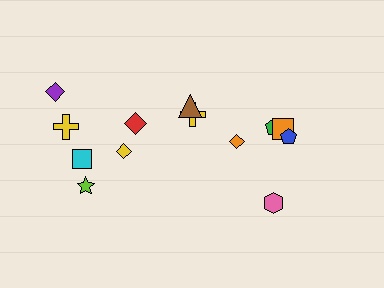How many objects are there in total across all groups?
There are 14 objects.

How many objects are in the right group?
There are 6 objects.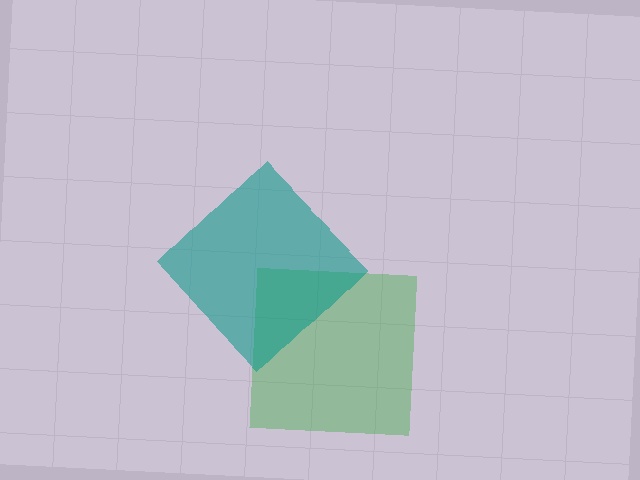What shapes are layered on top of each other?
The layered shapes are: a green square, a teal diamond.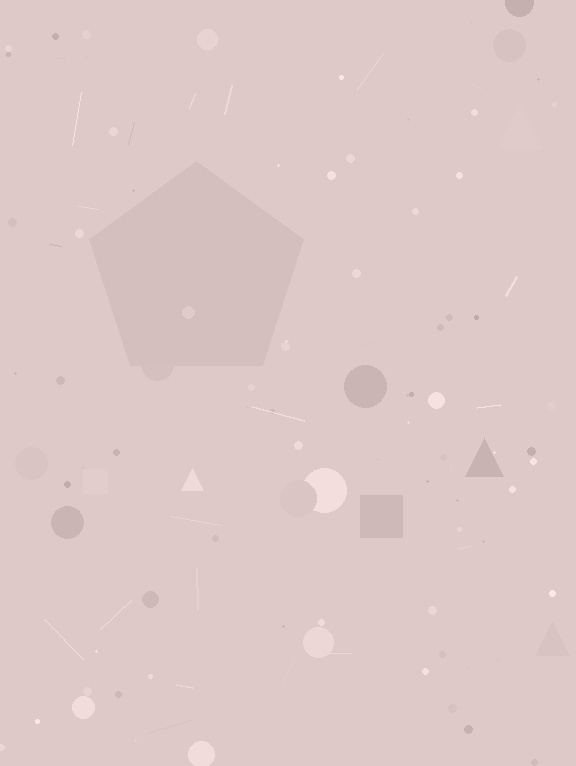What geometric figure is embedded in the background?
A pentagon is embedded in the background.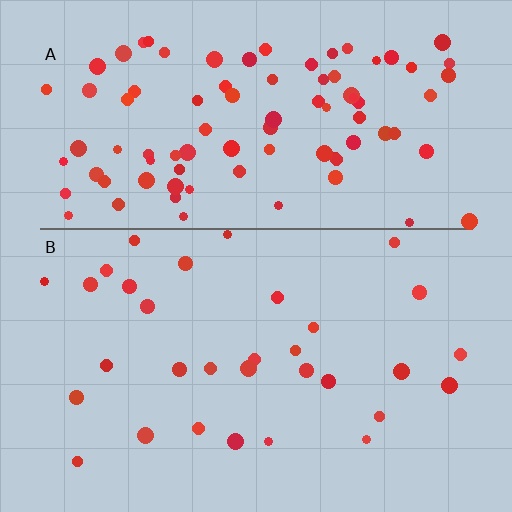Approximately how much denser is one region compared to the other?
Approximately 2.9× — region A over region B.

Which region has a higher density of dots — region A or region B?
A (the top).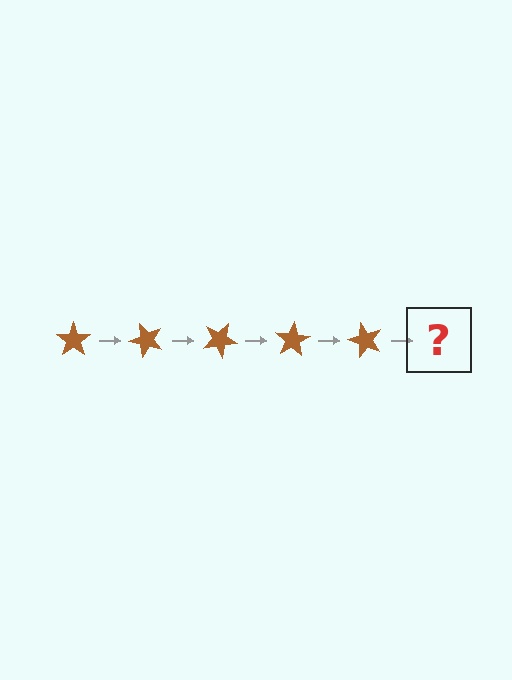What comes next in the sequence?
The next element should be a brown star rotated 250 degrees.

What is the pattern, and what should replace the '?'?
The pattern is that the star rotates 50 degrees each step. The '?' should be a brown star rotated 250 degrees.